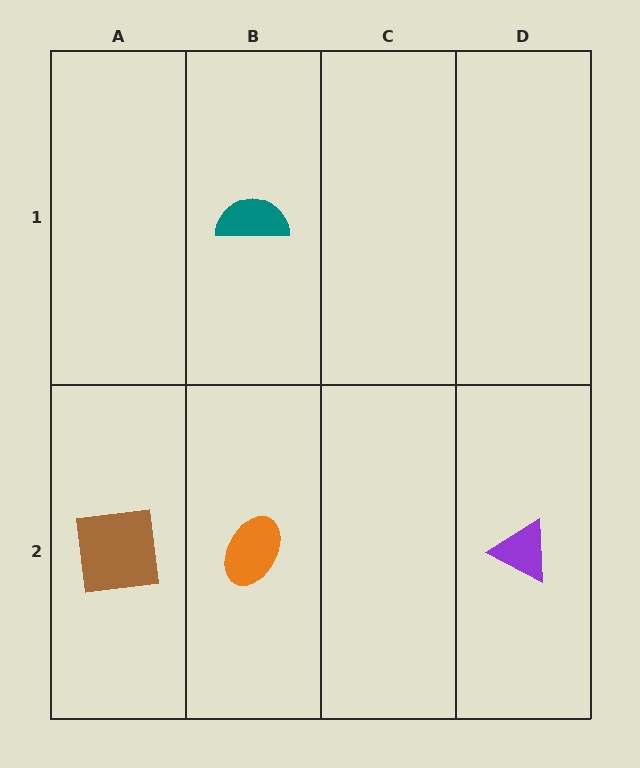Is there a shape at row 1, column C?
No, that cell is empty.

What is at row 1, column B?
A teal semicircle.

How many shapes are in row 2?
3 shapes.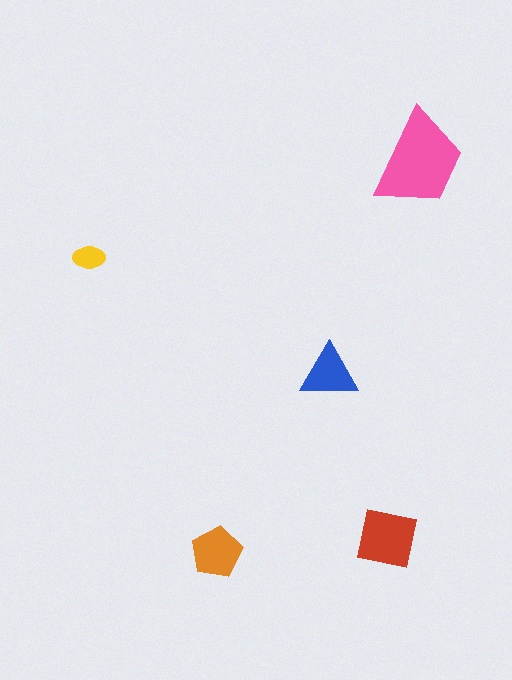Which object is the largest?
The pink trapezoid.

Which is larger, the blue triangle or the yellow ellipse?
The blue triangle.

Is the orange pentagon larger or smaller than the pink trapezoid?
Smaller.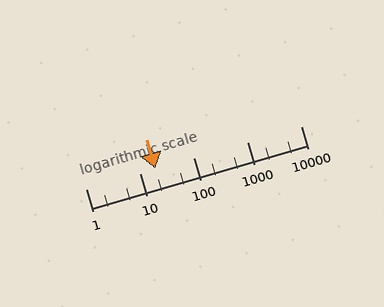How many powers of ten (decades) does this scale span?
The scale spans 4 decades, from 1 to 10000.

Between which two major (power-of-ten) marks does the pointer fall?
The pointer is between 10 and 100.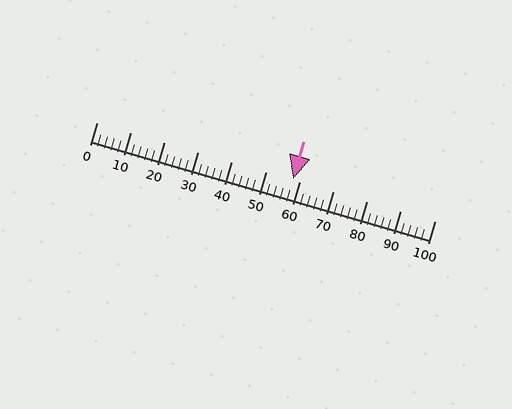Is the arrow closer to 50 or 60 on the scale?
The arrow is closer to 60.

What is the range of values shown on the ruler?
The ruler shows values from 0 to 100.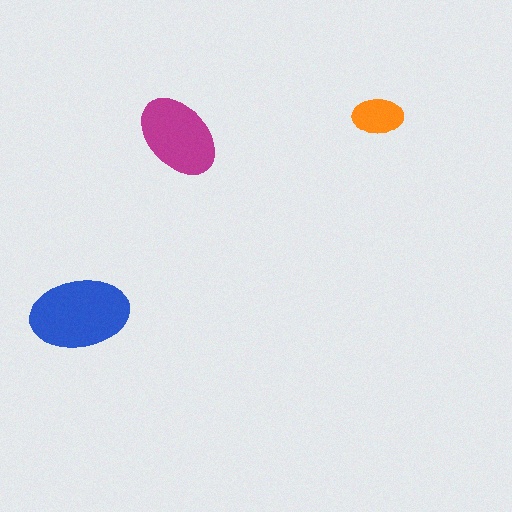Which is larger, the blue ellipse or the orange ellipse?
The blue one.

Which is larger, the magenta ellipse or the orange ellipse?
The magenta one.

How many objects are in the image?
There are 3 objects in the image.